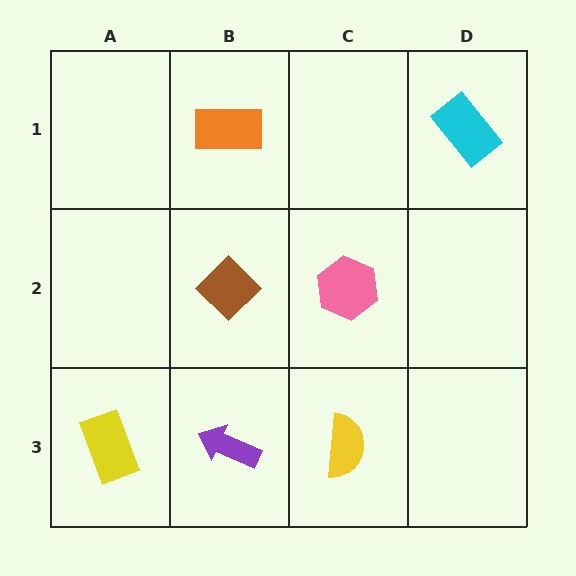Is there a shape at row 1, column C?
No, that cell is empty.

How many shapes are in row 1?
2 shapes.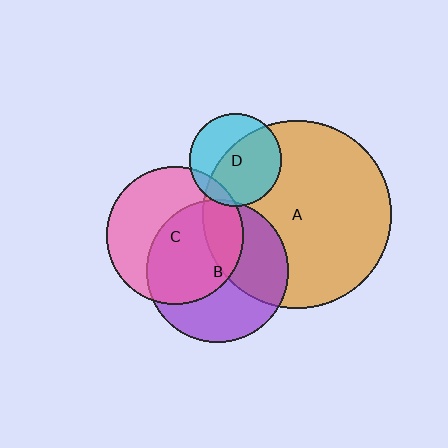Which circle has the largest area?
Circle A (orange).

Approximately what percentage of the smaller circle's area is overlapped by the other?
Approximately 5%.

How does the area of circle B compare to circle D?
Approximately 2.4 times.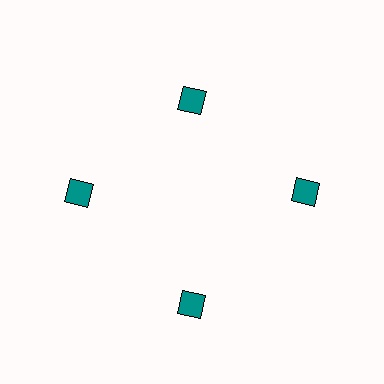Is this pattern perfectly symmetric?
No. The 4 teal squares are arranged in a ring, but one element near the 12 o'clock position is pulled inward toward the center, breaking the 4-fold rotational symmetry.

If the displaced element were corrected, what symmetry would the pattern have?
It would have 4-fold rotational symmetry — the pattern would map onto itself every 90 degrees.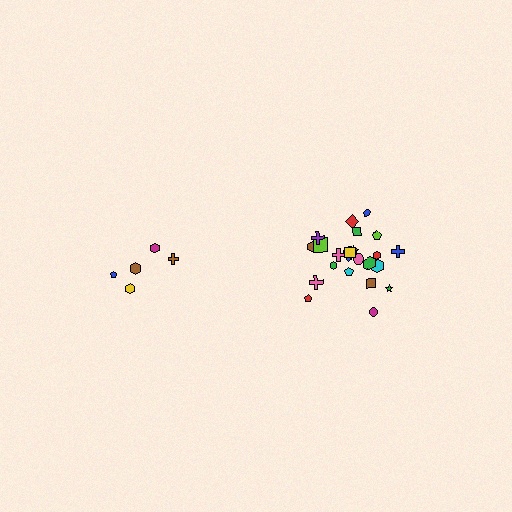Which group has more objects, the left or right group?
The right group.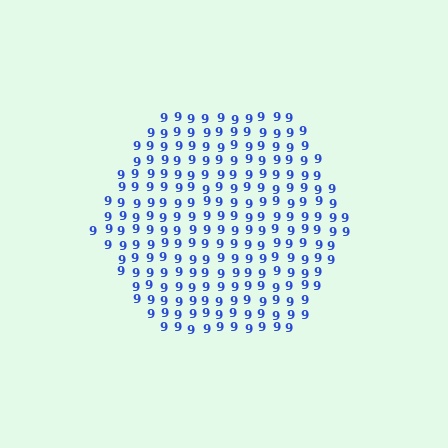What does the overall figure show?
The overall figure shows a hexagon.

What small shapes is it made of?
It is made of small digit 9's.